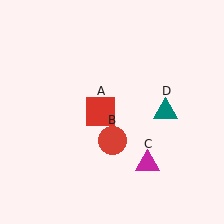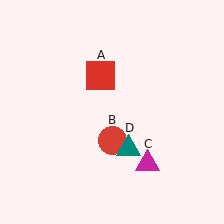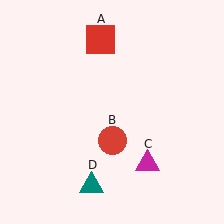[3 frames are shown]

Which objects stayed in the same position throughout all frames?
Red circle (object B) and magenta triangle (object C) remained stationary.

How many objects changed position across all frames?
2 objects changed position: red square (object A), teal triangle (object D).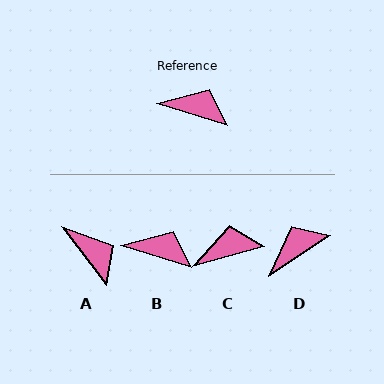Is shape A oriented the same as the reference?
No, it is off by about 36 degrees.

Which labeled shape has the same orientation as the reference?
B.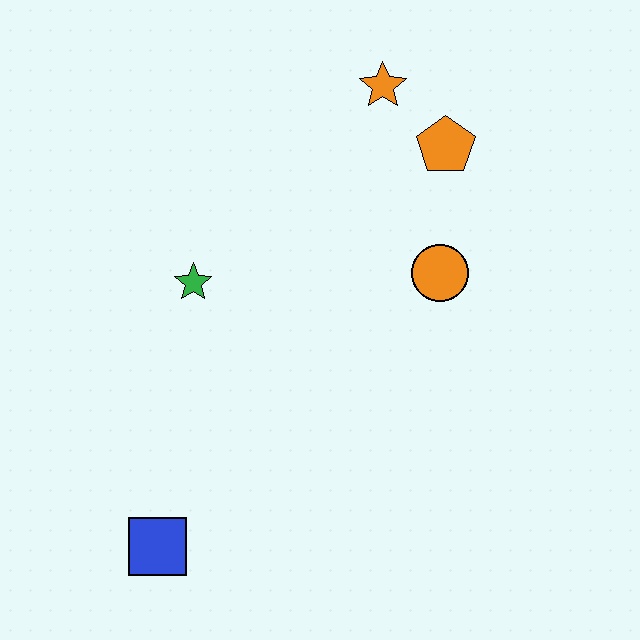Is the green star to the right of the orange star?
No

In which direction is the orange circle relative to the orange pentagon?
The orange circle is below the orange pentagon.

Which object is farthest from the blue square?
The orange star is farthest from the blue square.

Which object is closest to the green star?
The orange circle is closest to the green star.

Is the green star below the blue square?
No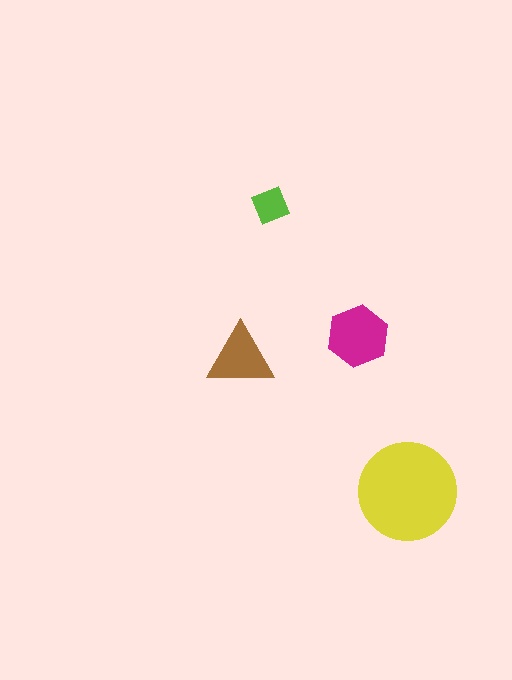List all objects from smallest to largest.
The lime square, the brown triangle, the magenta hexagon, the yellow circle.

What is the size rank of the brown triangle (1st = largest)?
3rd.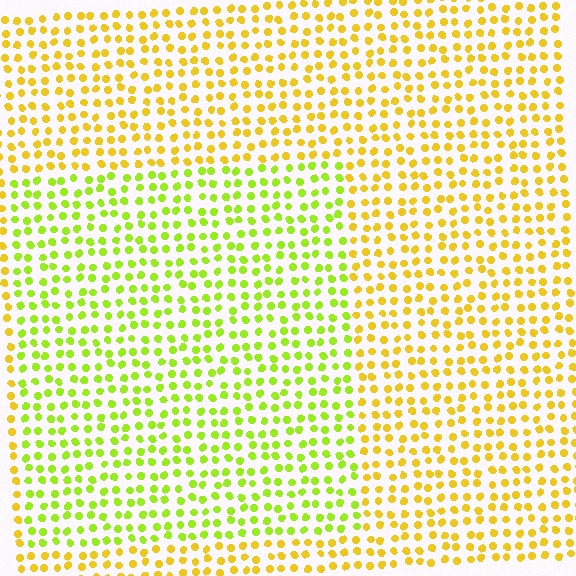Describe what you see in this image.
The image is filled with small yellow elements in a uniform arrangement. A rectangle-shaped region is visible where the elements are tinted to a slightly different hue, forming a subtle color boundary.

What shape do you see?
I see a rectangle.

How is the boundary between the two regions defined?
The boundary is defined purely by a slight shift in hue (about 36 degrees). Spacing, size, and orientation are identical on both sides.